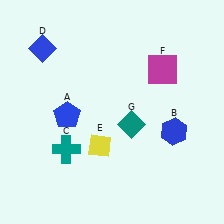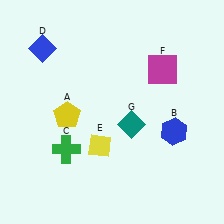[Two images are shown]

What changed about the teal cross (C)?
In Image 1, C is teal. In Image 2, it changed to green.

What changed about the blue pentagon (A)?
In Image 1, A is blue. In Image 2, it changed to yellow.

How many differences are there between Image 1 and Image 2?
There are 2 differences between the two images.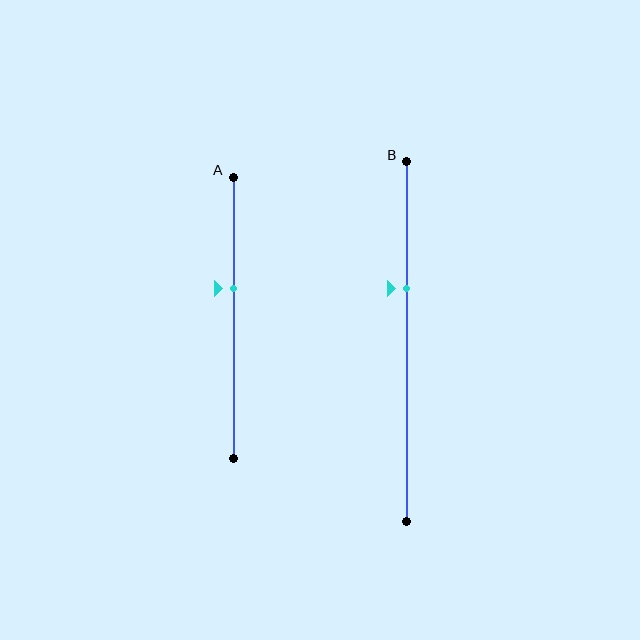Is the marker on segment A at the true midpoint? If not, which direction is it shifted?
No, the marker on segment A is shifted upward by about 10% of the segment length.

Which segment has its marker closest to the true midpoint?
Segment A has its marker closest to the true midpoint.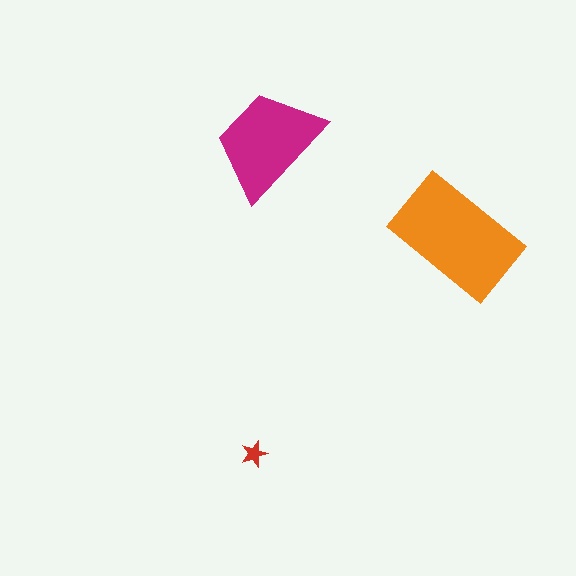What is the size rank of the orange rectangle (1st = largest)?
1st.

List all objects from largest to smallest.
The orange rectangle, the magenta trapezoid, the red star.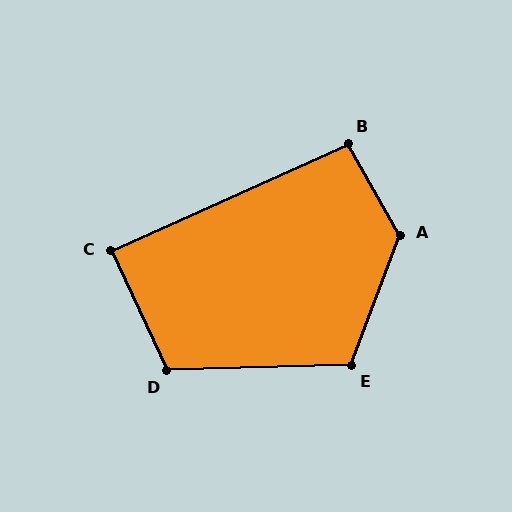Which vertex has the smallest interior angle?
C, at approximately 89 degrees.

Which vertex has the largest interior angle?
A, at approximately 130 degrees.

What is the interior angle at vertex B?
Approximately 95 degrees (obtuse).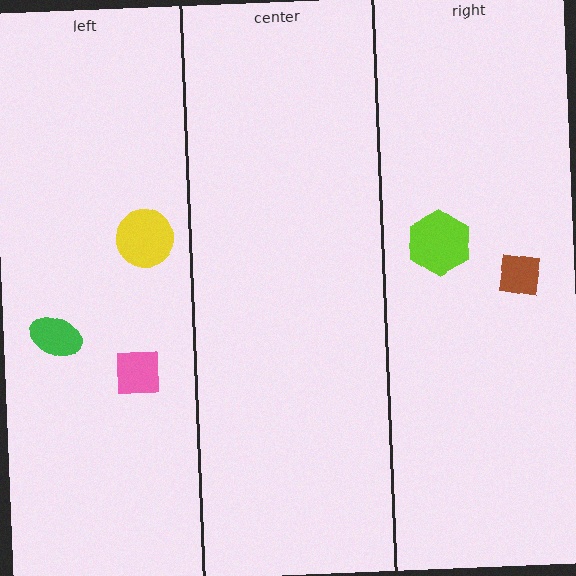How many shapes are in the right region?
2.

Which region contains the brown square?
The right region.